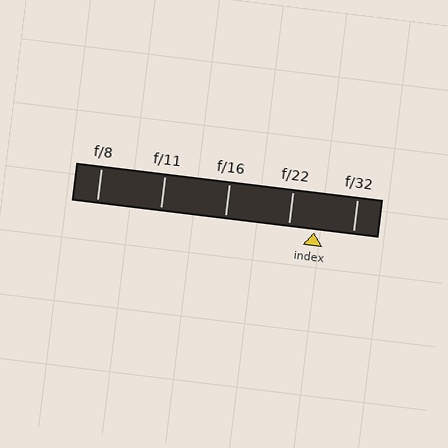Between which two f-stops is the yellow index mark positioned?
The index mark is between f/22 and f/32.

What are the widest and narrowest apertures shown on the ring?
The widest aperture shown is f/8 and the narrowest is f/32.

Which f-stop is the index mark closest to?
The index mark is closest to f/22.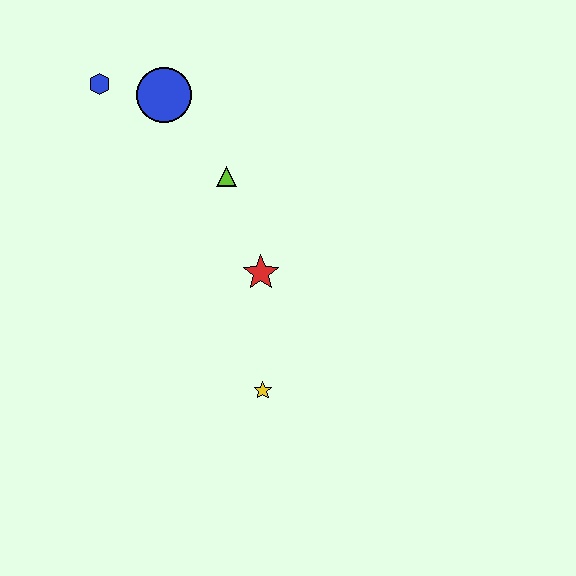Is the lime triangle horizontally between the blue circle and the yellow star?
Yes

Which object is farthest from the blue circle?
The yellow star is farthest from the blue circle.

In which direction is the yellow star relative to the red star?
The yellow star is below the red star.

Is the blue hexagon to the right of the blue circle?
No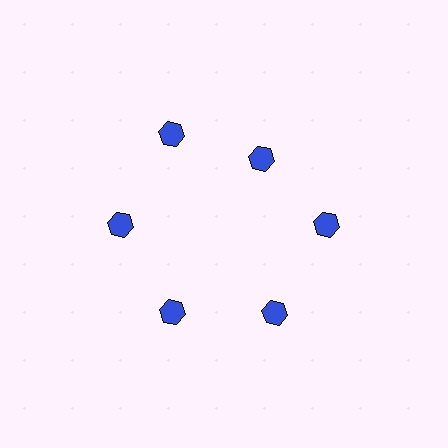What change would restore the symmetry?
The symmetry would be restored by moving it outward, back onto the ring so that all 6 hexagons sit at equal angles and equal distance from the center.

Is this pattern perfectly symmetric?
No. The 6 blue hexagons are arranged in a ring, but one element near the 1 o'clock position is pulled inward toward the center, breaking the 6-fold rotational symmetry.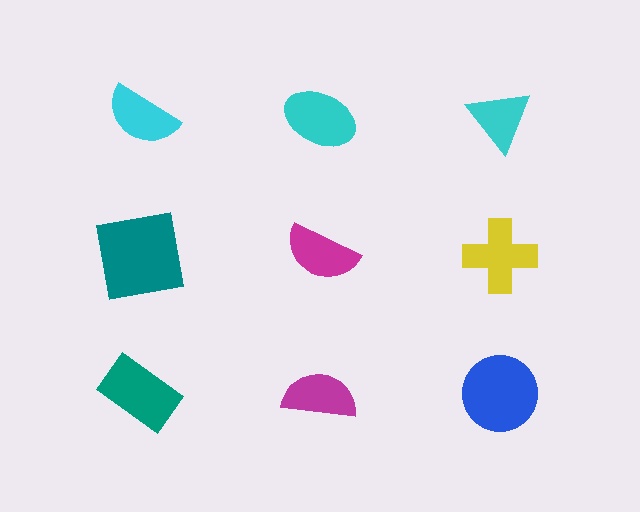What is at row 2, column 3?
A yellow cross.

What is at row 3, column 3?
A blue circle.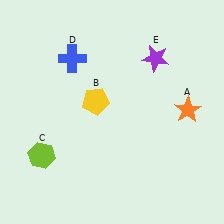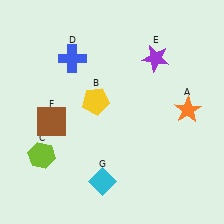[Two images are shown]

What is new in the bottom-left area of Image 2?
A cyan diamond (G) was added in the bottom-left area of Image 2.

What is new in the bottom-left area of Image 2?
A brown square (F) was added in the bottom-left area of Image 2.